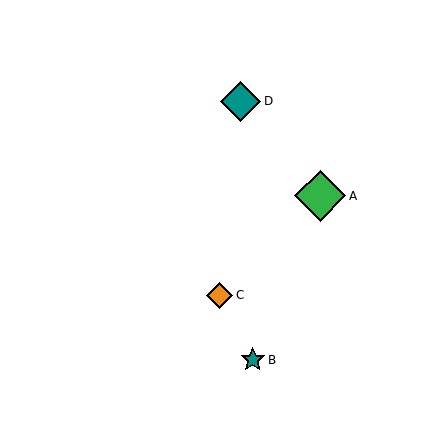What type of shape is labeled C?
Shape C is an orange diamond.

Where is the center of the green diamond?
The center of the green diamond is at (320, 196).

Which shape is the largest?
The green diamond (labeled A) is the largest.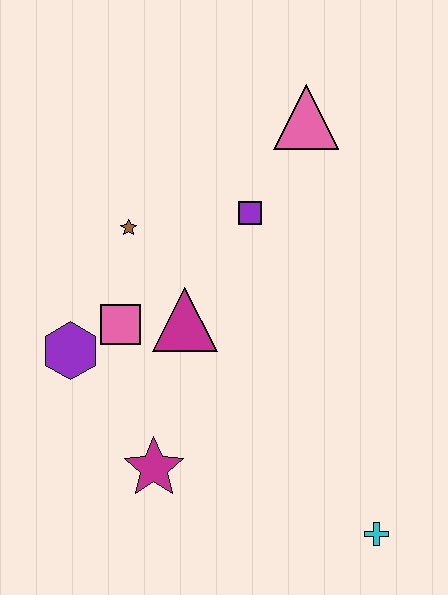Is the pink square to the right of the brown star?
No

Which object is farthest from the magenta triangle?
The cyan cross is farthest from the magenta triangle.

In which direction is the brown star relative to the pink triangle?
The brown star is to the left of the pink triangle.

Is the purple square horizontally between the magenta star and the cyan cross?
Yes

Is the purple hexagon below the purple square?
Yes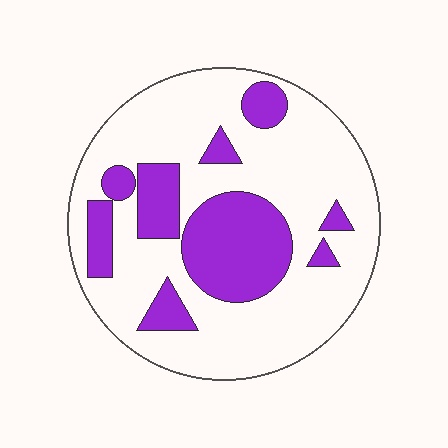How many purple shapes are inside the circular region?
9.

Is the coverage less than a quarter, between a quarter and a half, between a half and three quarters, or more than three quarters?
Between a quarter and a half.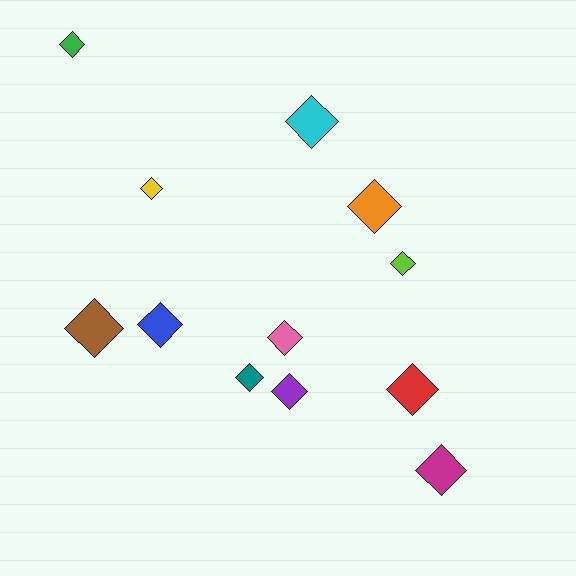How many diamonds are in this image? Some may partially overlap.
There are 12 diamonds.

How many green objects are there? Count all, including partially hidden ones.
There is 1 green object.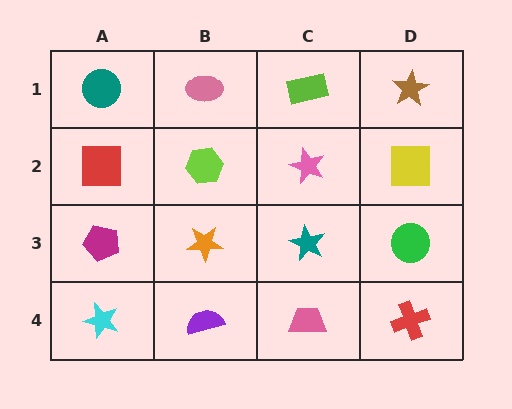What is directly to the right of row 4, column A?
A purple semicircle.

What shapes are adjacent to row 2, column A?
A teal circle (row 1, column A), a magenta pentagon (row 3, column A), a lime hexagon (row 2, column B).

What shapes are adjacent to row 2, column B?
A pink ellipse (row 1, column B), an orange star (row 3, column B), a red square (row 2, column A), a pink star (row 2, column C).